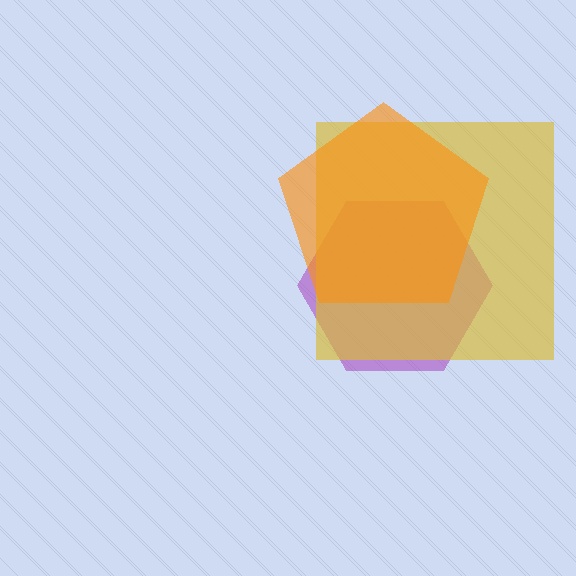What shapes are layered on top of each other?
The layered shapes are: a purple hexagon, a yellow square, an orange pentagon.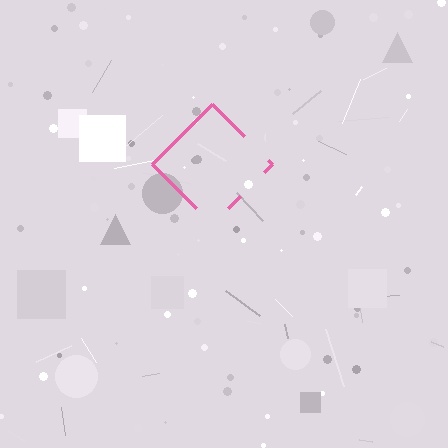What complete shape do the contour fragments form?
The contour fragments form a diamond.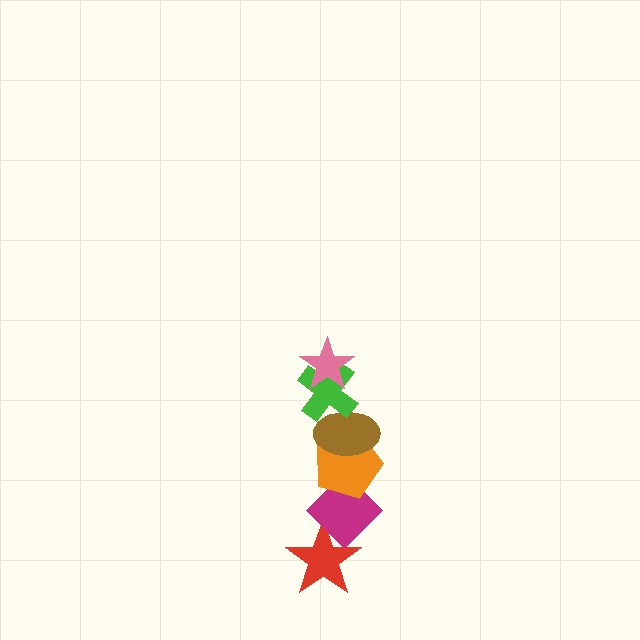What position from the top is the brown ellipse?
The brown ellipse is 3rd from the top.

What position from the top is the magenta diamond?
The magenta diamond is 5th from the top.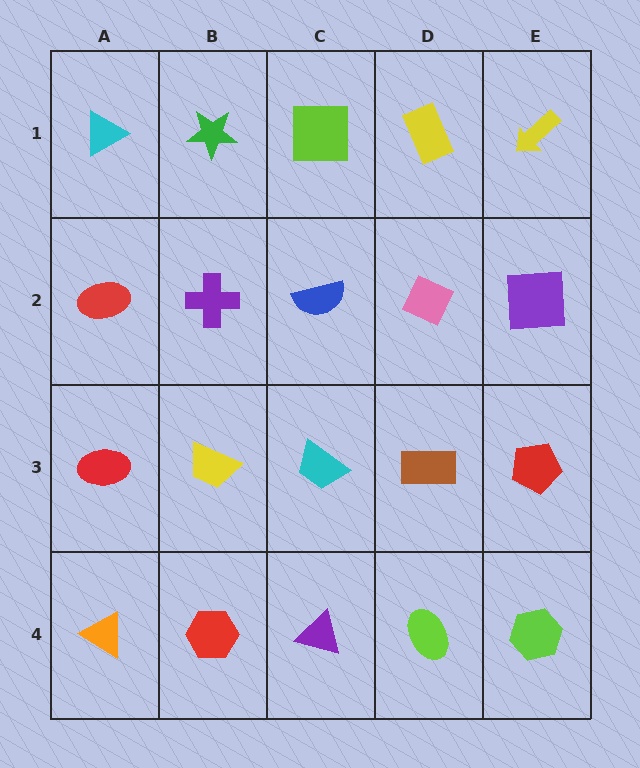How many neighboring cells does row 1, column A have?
2.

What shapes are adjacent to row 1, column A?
A red ellipse (row 2, column A), a green star (row 1, column B).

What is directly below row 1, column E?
A purple square.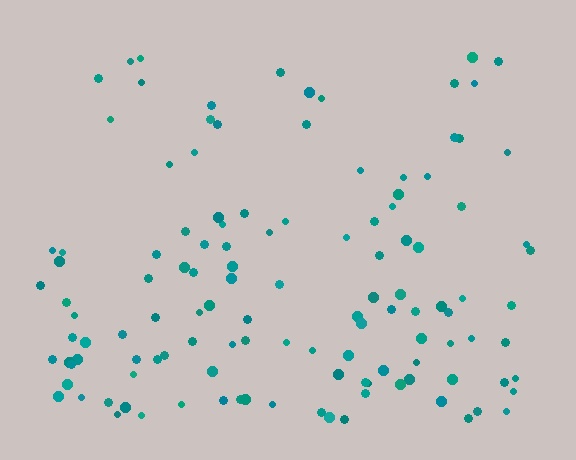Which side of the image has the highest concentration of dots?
The bottom.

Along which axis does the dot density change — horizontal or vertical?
Vertical.